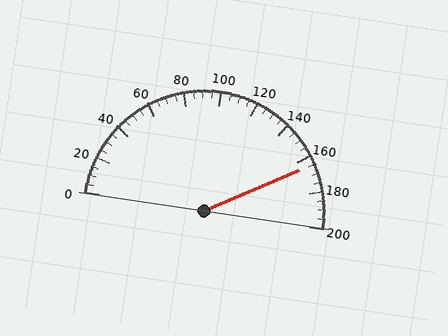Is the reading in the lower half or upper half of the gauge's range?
The reading is in the upper half of the range (0 to 200).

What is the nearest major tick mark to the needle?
The nearest major tick mark is 160.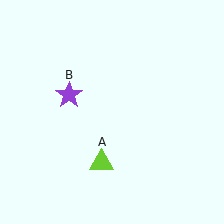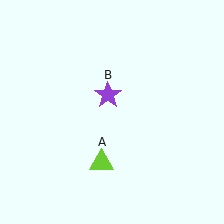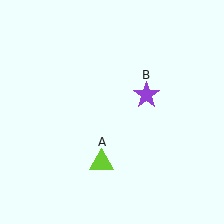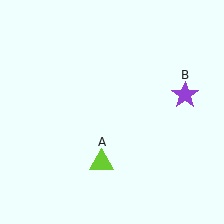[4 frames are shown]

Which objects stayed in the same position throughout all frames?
Lime triangle (object A) remained stationary.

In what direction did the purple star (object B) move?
The purple star (object B) moved right.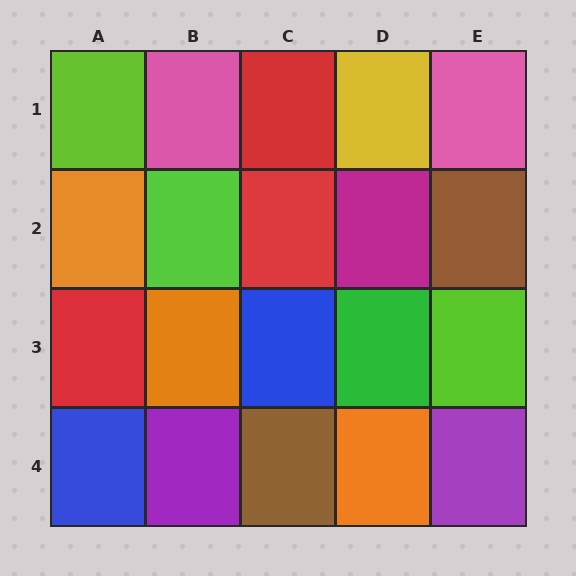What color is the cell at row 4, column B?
Purple.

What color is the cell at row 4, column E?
Purple.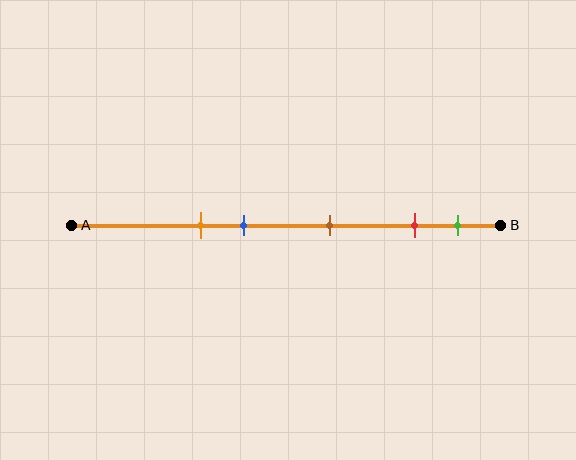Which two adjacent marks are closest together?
The red and green marks are the closest adjacent pair.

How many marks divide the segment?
There are 5 marks dividing the segment.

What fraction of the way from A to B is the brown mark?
The brown mark is approximately 60% (0.6) of the way from A to B.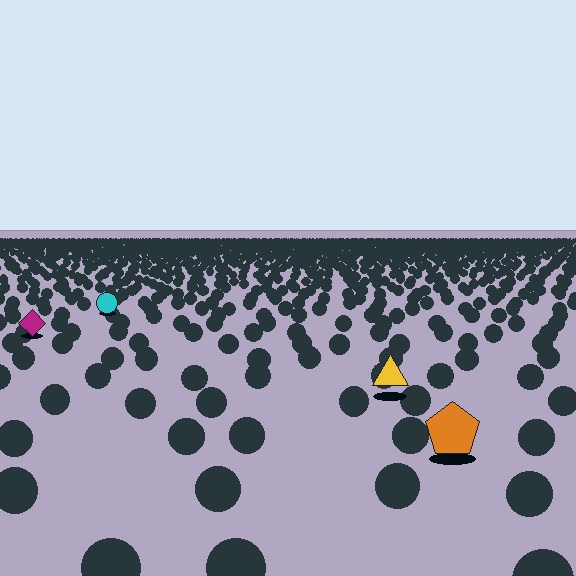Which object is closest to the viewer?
The orange pentagon is closest. The texture marks near it are larger and more spread out.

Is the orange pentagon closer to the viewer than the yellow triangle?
Yes. The orange pentagon is closer — you can tell from the texture gradient: the ground texture is coarser near it.